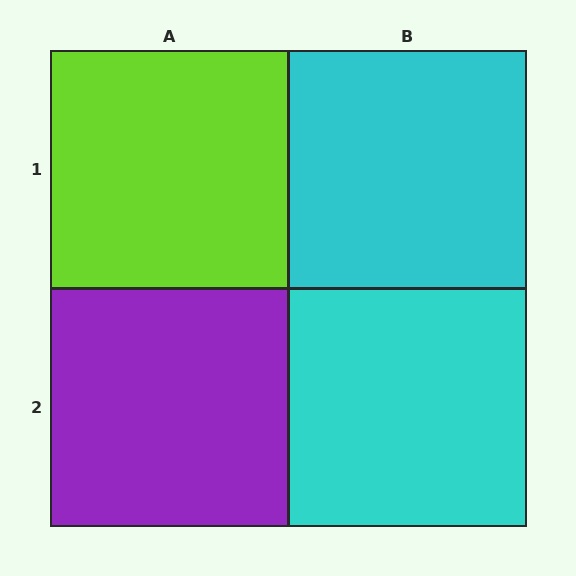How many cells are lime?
1 cell is lime.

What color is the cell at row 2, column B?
Cyan.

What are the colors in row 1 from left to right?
Lime, cyan.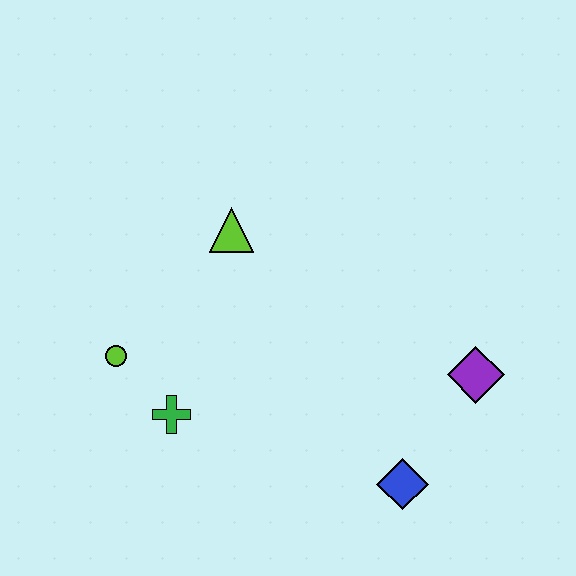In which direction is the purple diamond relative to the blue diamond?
The purple diamond is above the blue diamond.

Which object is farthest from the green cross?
The purple diamond is farthest from the green cross.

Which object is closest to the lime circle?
The green cross is closest to the lime circle.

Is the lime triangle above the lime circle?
Yes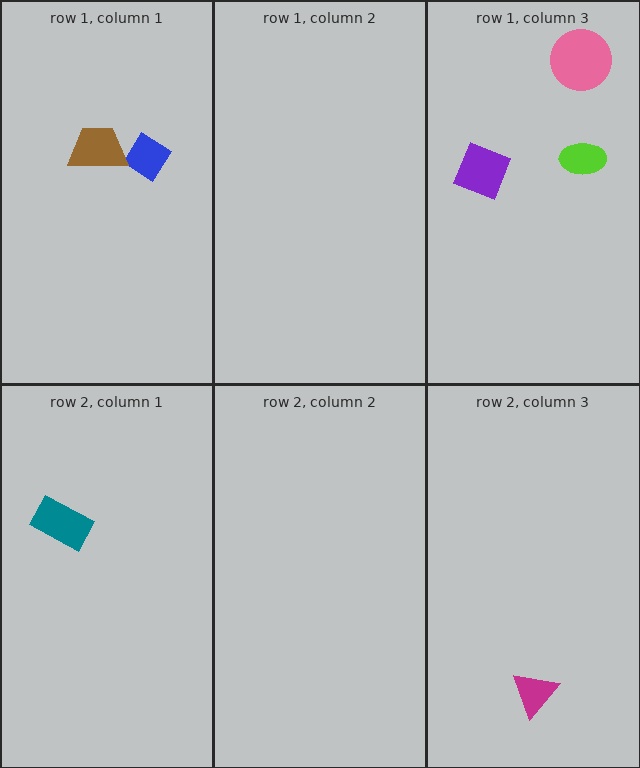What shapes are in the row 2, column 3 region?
The magenta triangle.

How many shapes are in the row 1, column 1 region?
2.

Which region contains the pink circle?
The row 1, column 3 region.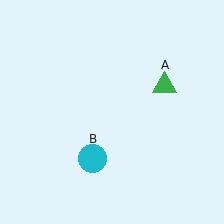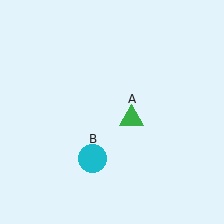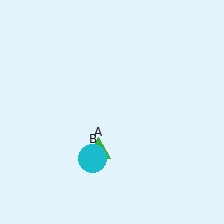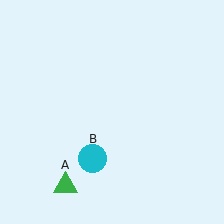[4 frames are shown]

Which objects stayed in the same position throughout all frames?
Cyan circle (object B) remained stationary.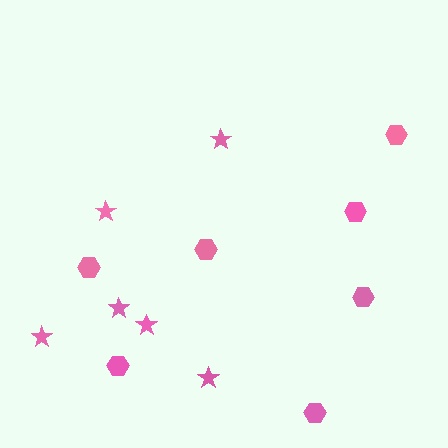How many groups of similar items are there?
There are 2 groups: one group of stars (6) and one group of hexagons (7).